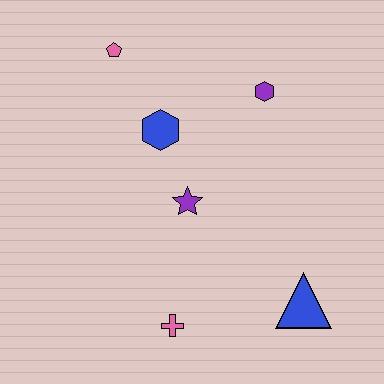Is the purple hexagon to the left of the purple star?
No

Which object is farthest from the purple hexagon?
The pink cross is farthest from the purple hexagon.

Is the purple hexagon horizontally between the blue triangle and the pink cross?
Yes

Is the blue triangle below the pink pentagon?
Yes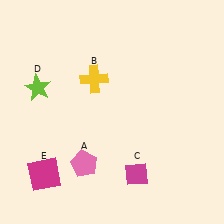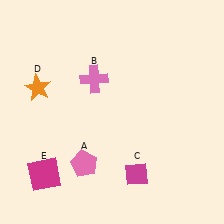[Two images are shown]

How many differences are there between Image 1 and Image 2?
There are 2 differences between the two images.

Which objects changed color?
B changed from yellow to pink. D changed from lime to orange.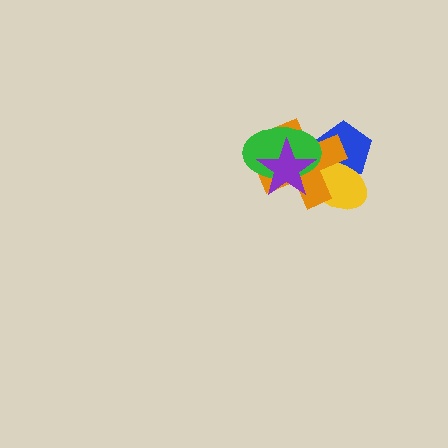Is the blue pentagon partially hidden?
Yes, it is partially covered by another shape.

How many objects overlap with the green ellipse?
4 objects overlap with the green ellipse.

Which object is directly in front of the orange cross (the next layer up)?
The green ellipse is directly in front of the orange cross.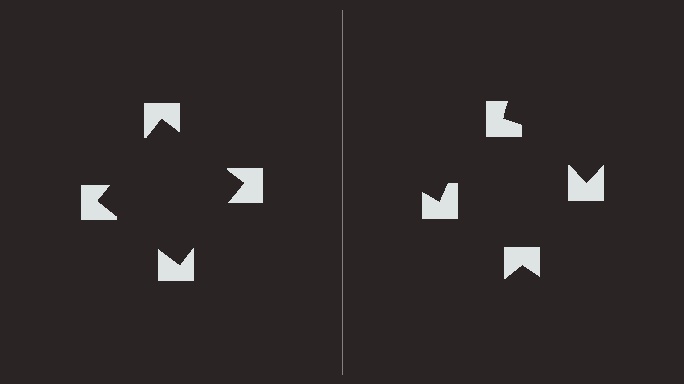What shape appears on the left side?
An illusory square.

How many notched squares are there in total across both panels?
8 — 4 on each side.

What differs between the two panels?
The notched squares are positioned identically on both sides; only the wedge orientations differ. On the left they align to a square; on the right they are misaligned.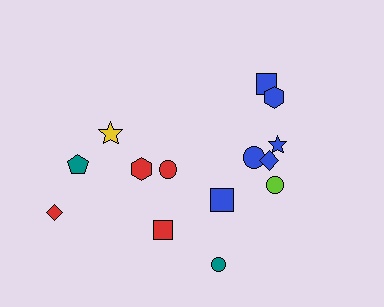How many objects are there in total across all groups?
There are 14 objects.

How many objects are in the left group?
There are 6 objects.